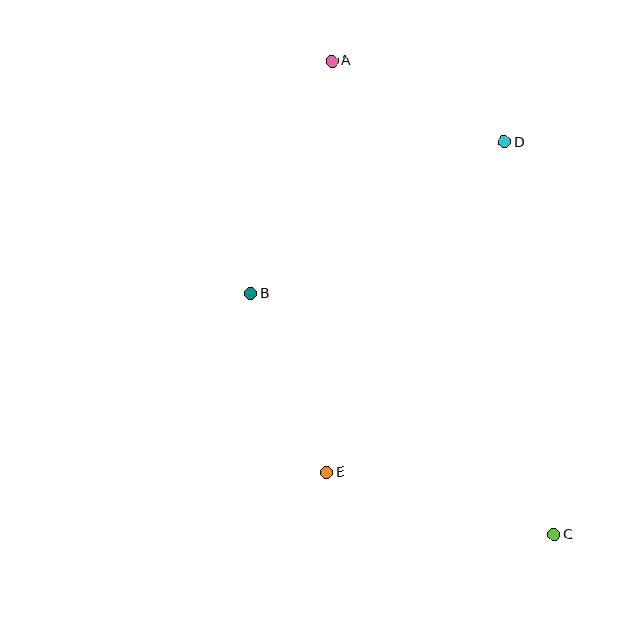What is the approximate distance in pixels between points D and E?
The distance between D and E is approximately 375 pixels.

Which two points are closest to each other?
Points A and D are closest to each other.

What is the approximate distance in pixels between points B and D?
The distance between B and D is approximately 295 pixels.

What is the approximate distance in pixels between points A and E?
The distance between A and E is approximately 411 pixels.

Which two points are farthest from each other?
Points A and C are farthest from each other.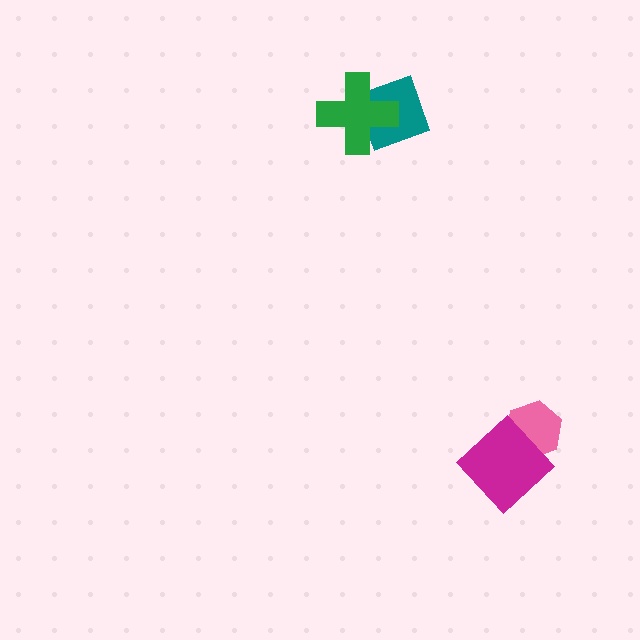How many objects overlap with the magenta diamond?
1 object overlaps with the magenta diamond.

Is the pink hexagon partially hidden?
Yes, it is partially covered by another shape.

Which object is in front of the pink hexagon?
The magenta diamond is in front of the pink hexagon.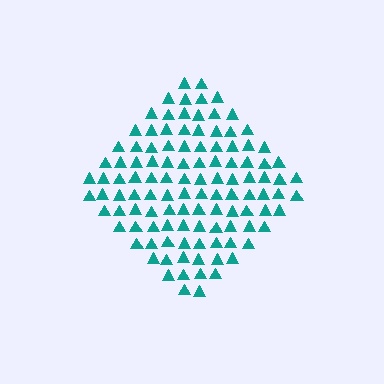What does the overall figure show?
The overall figure shows a diamond.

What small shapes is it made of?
It is made of small triangles.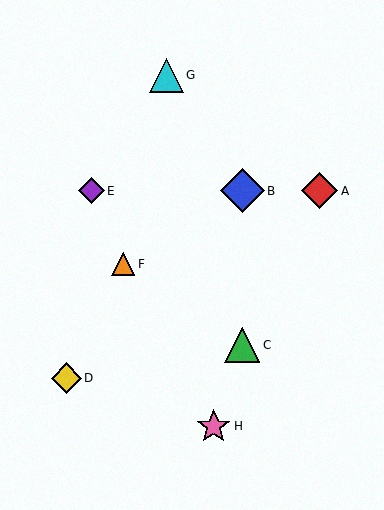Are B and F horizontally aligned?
No, B is at y≈191 and F is at y≈264.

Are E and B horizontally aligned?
Yes, both are at y≈191.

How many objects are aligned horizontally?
3 objects (A, B, E) are aligned horizontally.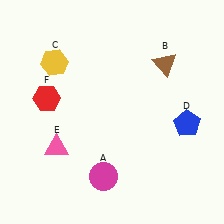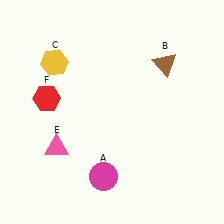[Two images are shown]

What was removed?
The blue pentagon (D) was removed in Image 2.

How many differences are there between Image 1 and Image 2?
There is 1 difference between the two images.